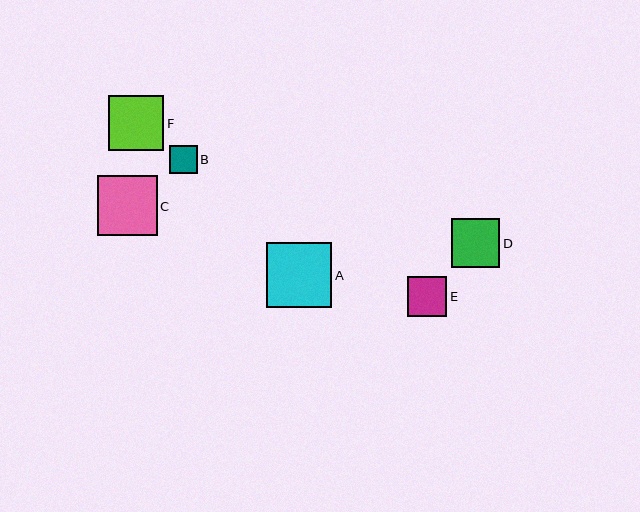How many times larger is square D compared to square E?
Square D is approximately 1.2 times the size of square E.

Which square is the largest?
Square A is the largest with a size of approximately 65 pixels.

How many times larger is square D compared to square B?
Square D is approximately 1.8 times the size of square B.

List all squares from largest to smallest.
From largest to smallest: A, C, F, D, E, B.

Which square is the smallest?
Square B is the smallest with a size of approximately 27 pixels.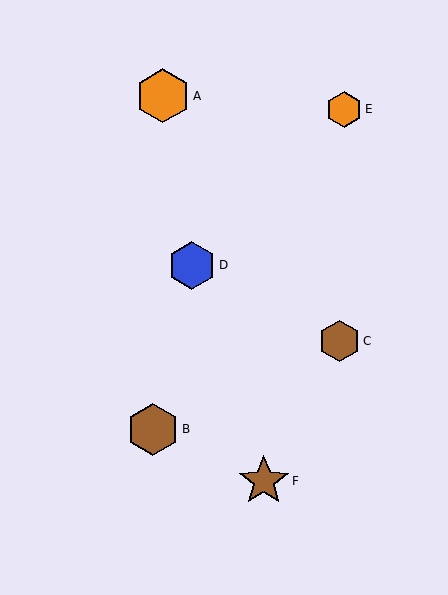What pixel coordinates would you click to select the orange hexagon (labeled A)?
Click at (163, 96) to select the orange hexagon A.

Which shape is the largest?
The orange hexagon (labeled A) is the largest.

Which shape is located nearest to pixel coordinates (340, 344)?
The brown hexagon (labeled C) at (339, 341) is nearest to that location.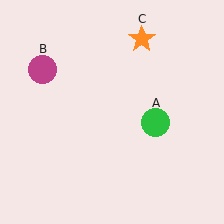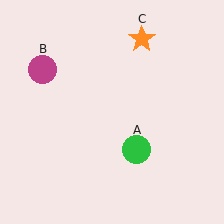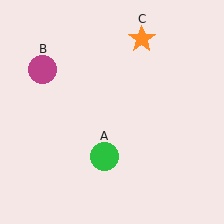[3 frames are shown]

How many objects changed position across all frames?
1 object changed position: green circle (object A).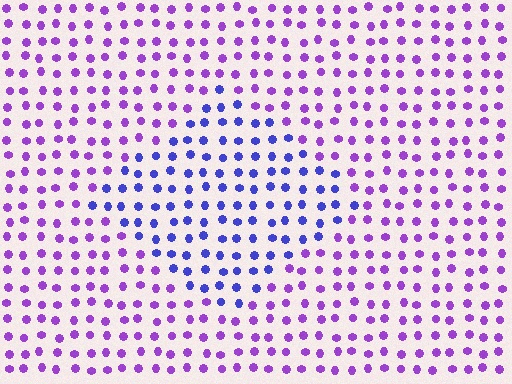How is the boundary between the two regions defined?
The boundary is defined purely by a slight shift in hue (about 40 degrees). Spacing, size, and orientation are identical on both sides.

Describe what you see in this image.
The image is filled with small purple elements in a uniform arrangement. A diamond-shaped region is visible where the elements are tinted to a slightly different hue, forming a subtle color boundary.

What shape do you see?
I see a diamond.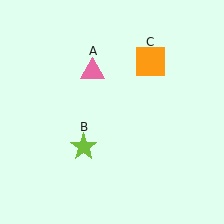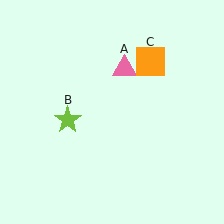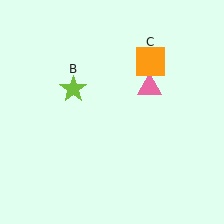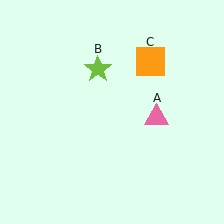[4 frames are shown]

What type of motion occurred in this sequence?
The pink triangle (object A), lime star (object B) rotated clockwise around the center of the scene.